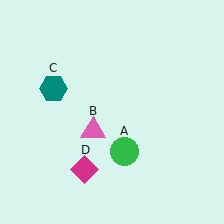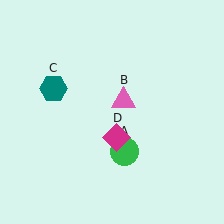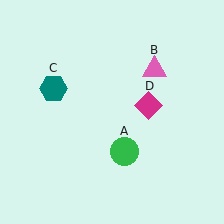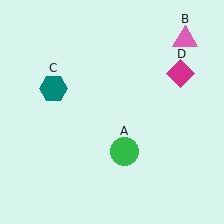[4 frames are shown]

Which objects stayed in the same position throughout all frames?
Green circle (object A) and teal hexagon (object C) remained stationary.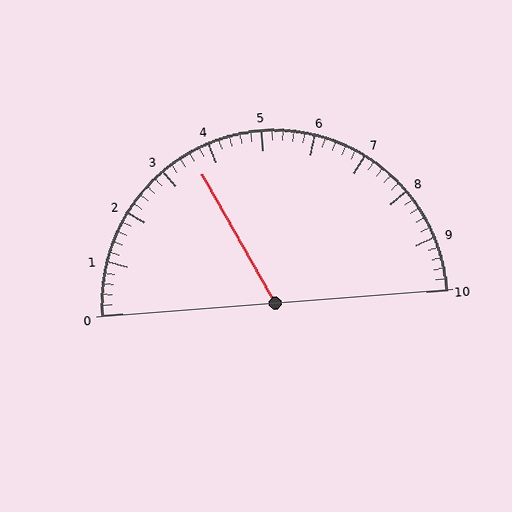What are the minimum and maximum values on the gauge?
The gauge ranges from 0 to 10.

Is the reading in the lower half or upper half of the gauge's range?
The reading is in the lower half of the range (0 to 10).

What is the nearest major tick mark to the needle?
The nearest major tick mark is 4.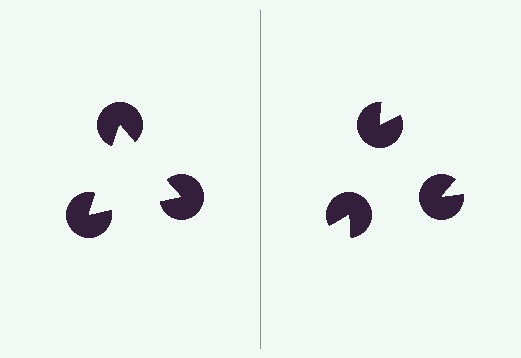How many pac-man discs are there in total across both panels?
6 — 3 on each side.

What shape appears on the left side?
An illusory triangle.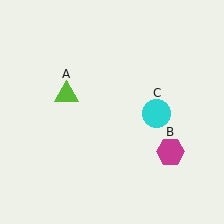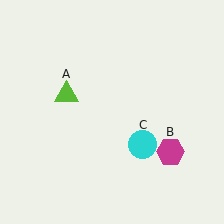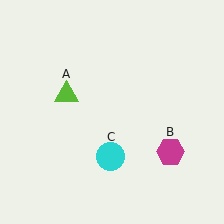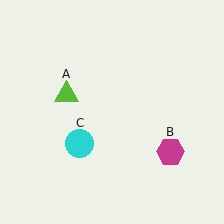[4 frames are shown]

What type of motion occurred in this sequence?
The cyan circle (object C) rotated clockwise around the center of the scene.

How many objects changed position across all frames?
1 object changed position: cyan circle (object C).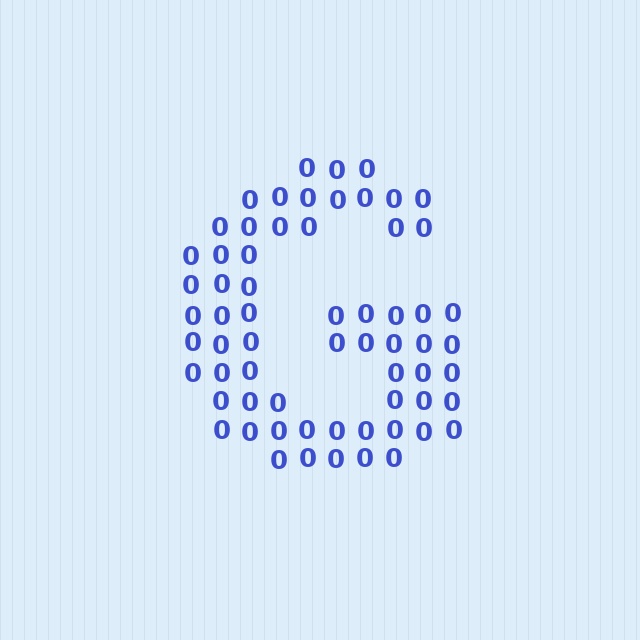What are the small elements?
The small elements are digit 0's.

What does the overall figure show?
The overall figure shows the letter G.